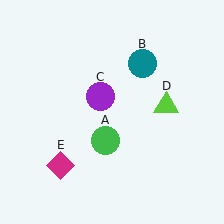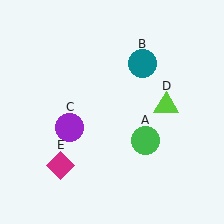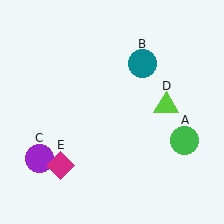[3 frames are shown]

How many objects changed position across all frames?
2 objects changed position: green circle (object A), purple circle (object C).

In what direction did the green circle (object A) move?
The green circle (object A) moved right.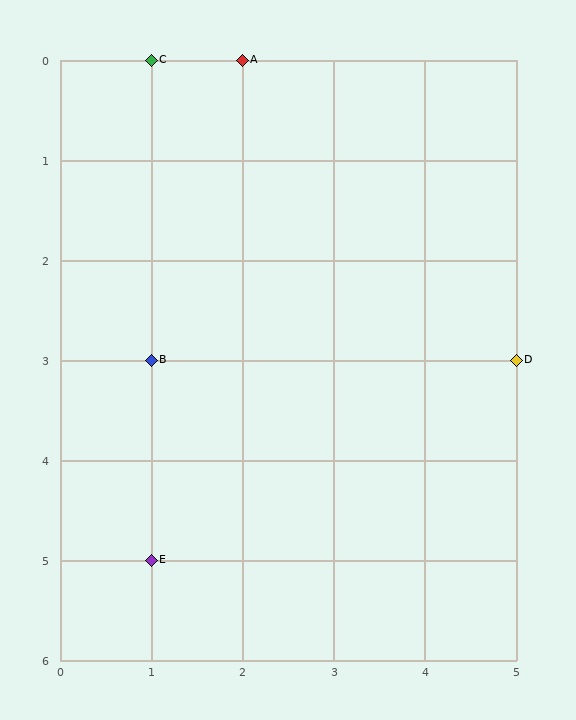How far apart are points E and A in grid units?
Points E and A are 1 column and 5 rows apart (about 5.1 grid units diagonally).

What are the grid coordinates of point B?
Point B is at grid coordinates (1, 3).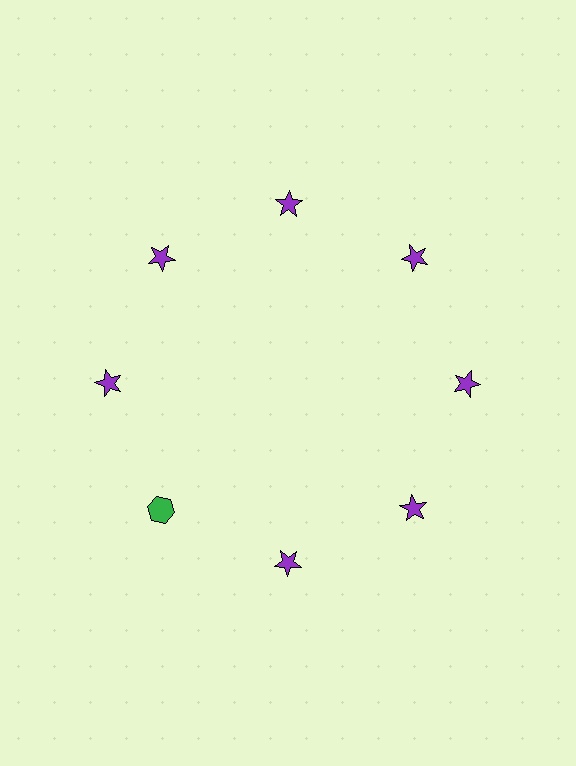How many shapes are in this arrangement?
There are 8 shapes arranged in a ring pattern.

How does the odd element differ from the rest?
It differs in both color (green instead of purple) and shape (hexagon instead of star).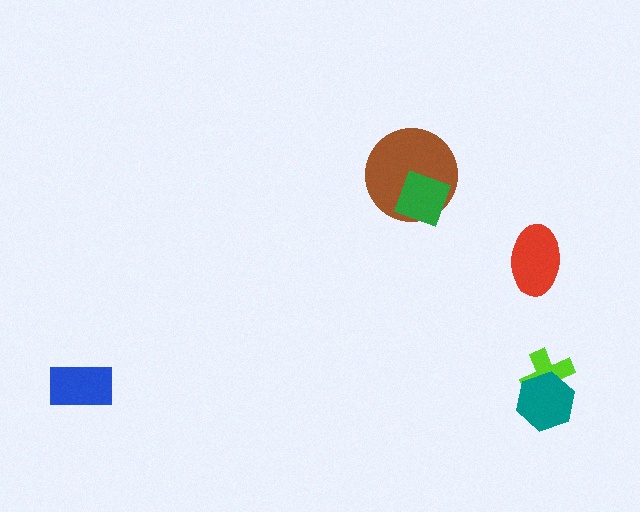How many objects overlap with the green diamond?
1 object overlaps with the green diamond.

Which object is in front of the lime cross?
The teal hexagon is in front of the lime cross.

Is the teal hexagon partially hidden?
No, no other shape covers it.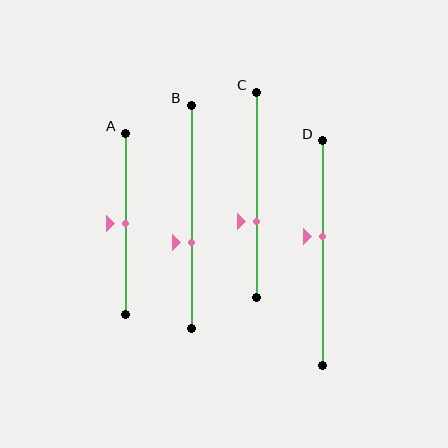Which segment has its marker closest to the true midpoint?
Segment A has its marker closest to the true midpoint.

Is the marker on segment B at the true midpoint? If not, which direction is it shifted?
No, the marker on segment B is shifted downward by about 11% of the segment length.